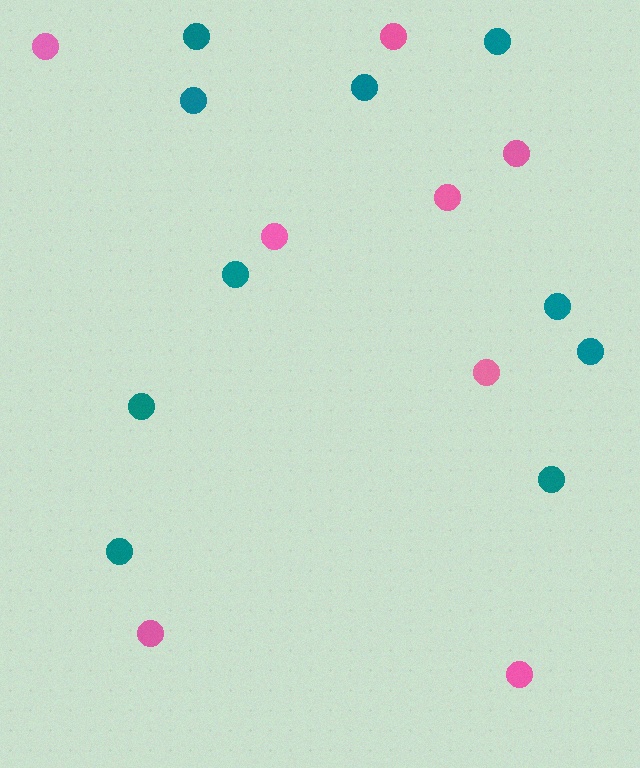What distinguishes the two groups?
There are 2 groups: one group of teal circles (10) and one group of pink circles (8).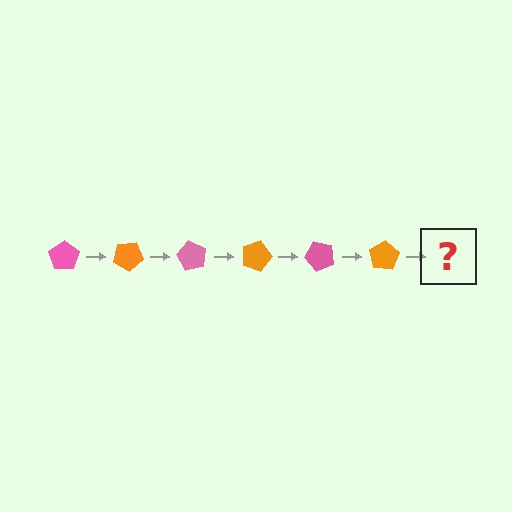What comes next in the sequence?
The next element should be a pink pentagon, rotated 180 degrees from the start.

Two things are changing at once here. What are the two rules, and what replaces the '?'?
The two rules are that it rotates 30 degrees each step and the color cycles through pink and orange. The '?' should be a pink pentagon, rotated 180 degrees from the start.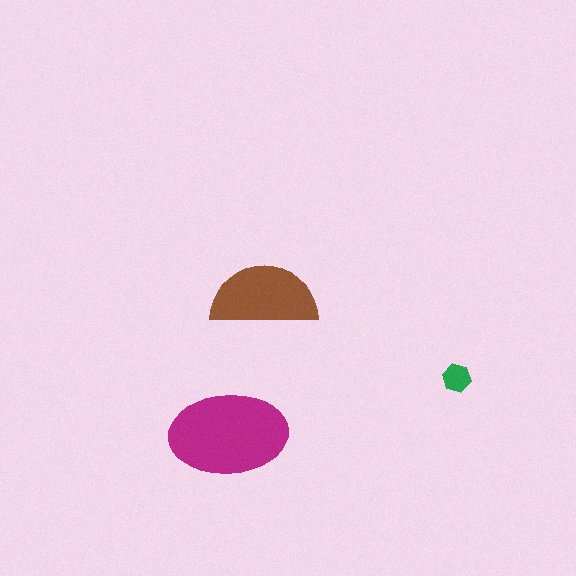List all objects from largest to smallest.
The magenta ellipse, the brown semicircle, the green hexagon.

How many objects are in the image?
There are 3 objects in the image.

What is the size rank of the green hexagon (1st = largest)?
3rd.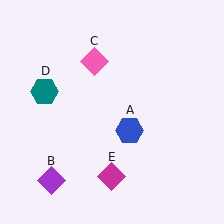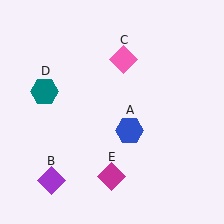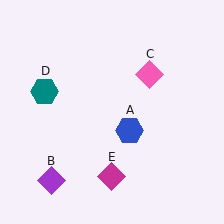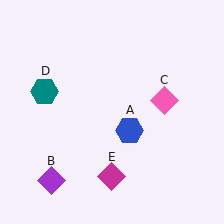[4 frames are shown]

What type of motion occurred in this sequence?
The pink diamond (object C) rotated clockwise around the center of the scene.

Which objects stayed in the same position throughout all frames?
Blue hexagon (object A) and purple diamond (object B) and teal hexagon (object D) and magenta diamond (object E) remained stationary.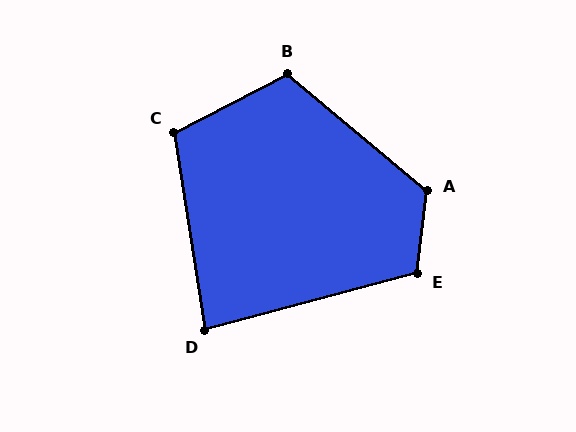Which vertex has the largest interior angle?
A, at approximately 123 degrees.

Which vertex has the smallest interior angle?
D, at approximately 84 degrees.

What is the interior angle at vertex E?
Approximately 112 degrees (obtuse).